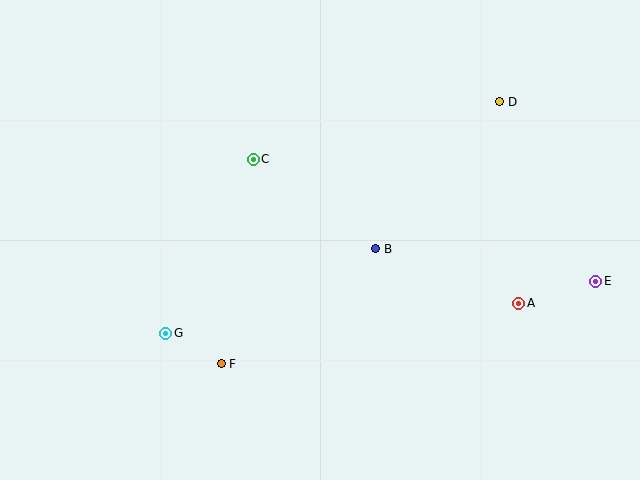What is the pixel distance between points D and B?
The distance between D and B is 192 pixels.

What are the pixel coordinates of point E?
Point E is at (596, 281).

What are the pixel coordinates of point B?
Point B is at (376, 249).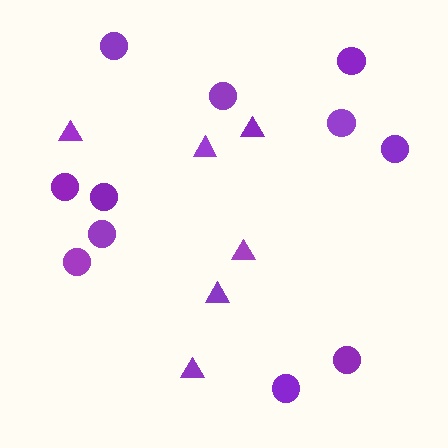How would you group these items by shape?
There are 2 groups: one group of circles (11) and one group of triangles (6).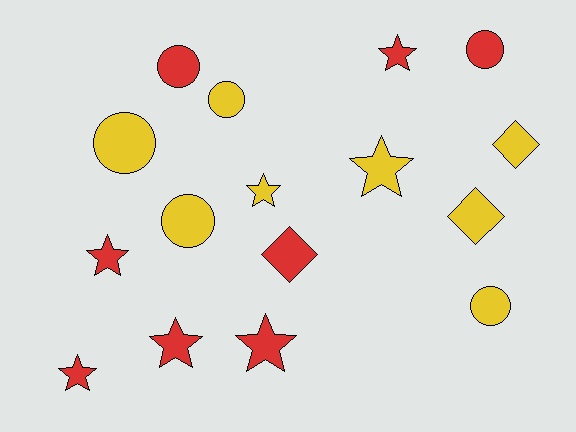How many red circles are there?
There are 2 red circles.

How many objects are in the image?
There are 16 objects.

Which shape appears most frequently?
Star, with 7 objects.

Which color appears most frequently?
Yellow, with 8 objects.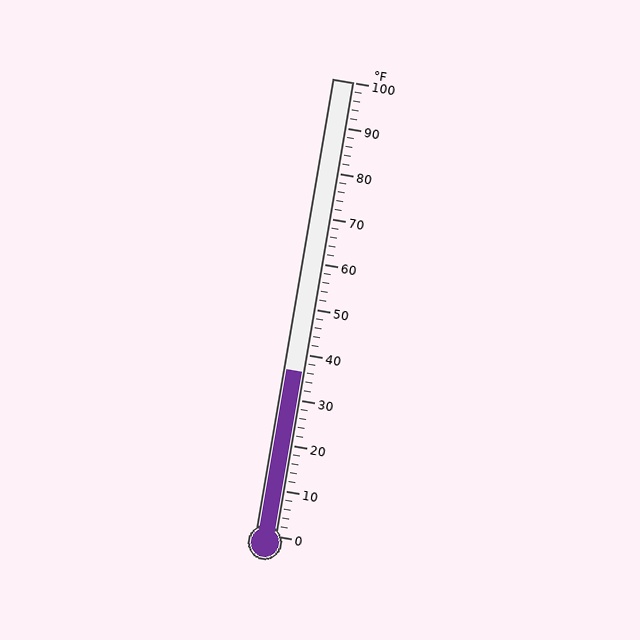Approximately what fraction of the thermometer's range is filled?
The thermometer is filled to approximately 35% of its range.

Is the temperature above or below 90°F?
The temperature is below 90°F.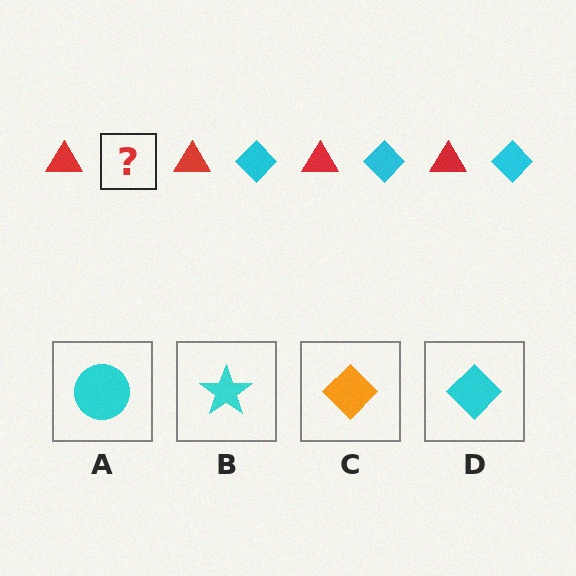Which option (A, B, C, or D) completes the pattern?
D.